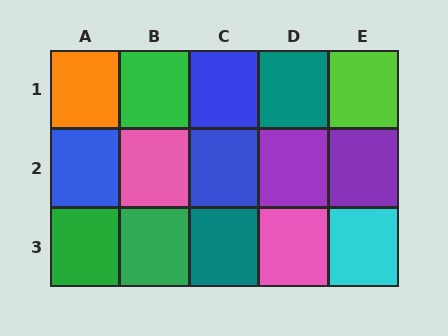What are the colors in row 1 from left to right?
Orange, green, blue, teal, lime.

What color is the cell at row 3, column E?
Cyan.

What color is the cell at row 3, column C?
Teal.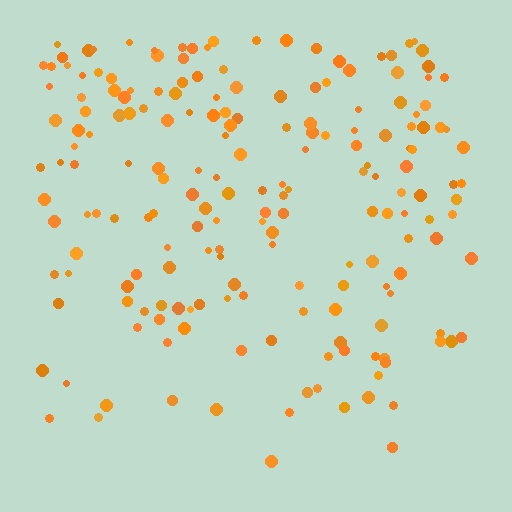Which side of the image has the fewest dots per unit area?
The bottom.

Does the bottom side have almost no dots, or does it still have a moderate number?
Still a moderate number, just noticeably fewer than the top.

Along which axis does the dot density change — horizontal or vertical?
Vertical.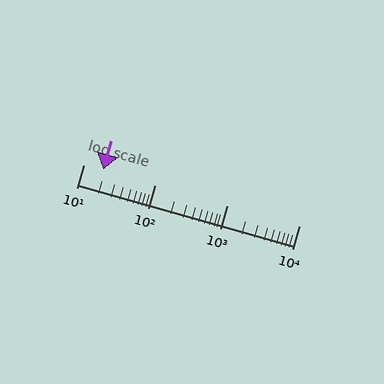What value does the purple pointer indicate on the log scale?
The pointer indicates approximately 19.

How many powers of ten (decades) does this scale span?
The scale spans 3 decades, from 10 to 10000.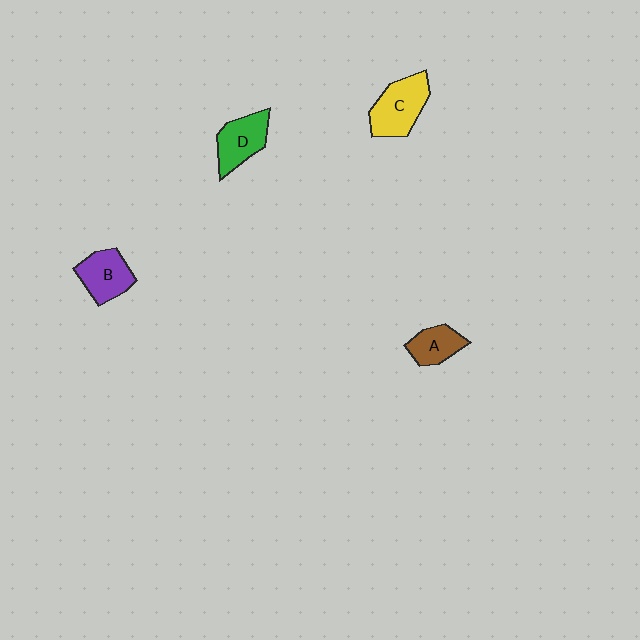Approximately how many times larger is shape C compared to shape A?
Approximately 1.6 times.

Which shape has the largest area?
Shape C (yellow).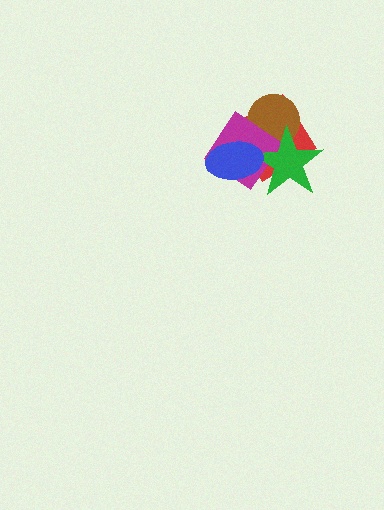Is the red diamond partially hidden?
Yes, it is partially covered by another shape.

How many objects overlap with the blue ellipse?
3 objects overlap with the blue ellipse.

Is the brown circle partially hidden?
Yes, it is partially covered by another shape.